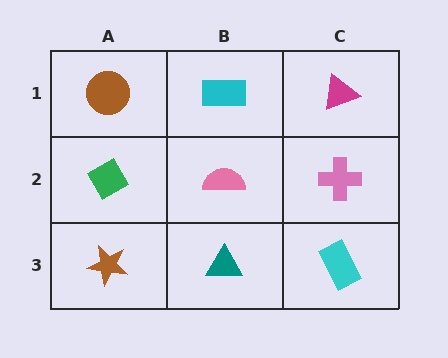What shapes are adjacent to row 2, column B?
A cyan rectangle (row 1, column B), a teal triangle (row 3, column B), a green diamond (row 2, column A), a pink cross (row 2, column C).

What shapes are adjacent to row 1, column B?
A pink semicircle (row 2, column B), a brown circle (row 1, column A), a magenta triangle (row 1, column C).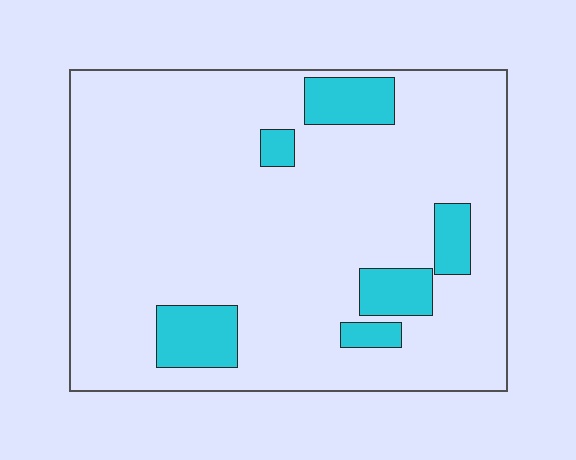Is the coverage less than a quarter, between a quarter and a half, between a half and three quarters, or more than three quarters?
Less than a quarter.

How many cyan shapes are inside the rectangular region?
6.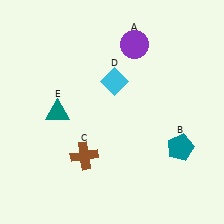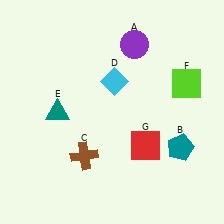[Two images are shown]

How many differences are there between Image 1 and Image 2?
There are 2 differences between the two images.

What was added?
A lime square (F), a red square (G) were added in Image 2.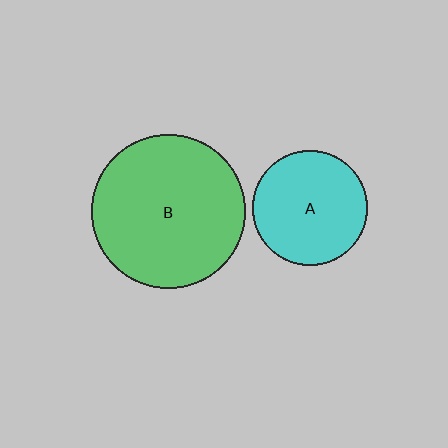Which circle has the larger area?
Circle B (green).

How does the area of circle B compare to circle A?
Approximately 1.8 times.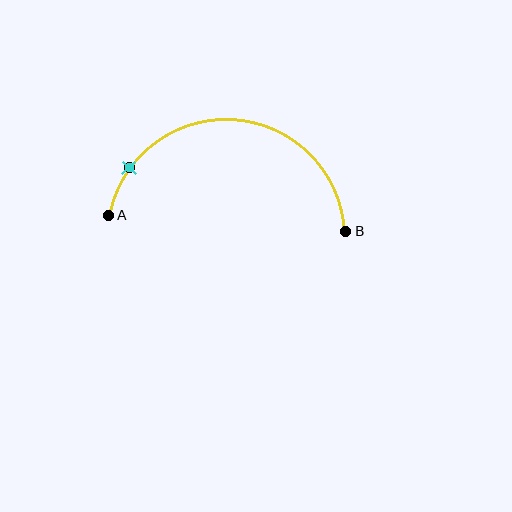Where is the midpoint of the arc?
The arc midpoint is the point on the curve farthest from the straight line joining A and B. It sits above that line.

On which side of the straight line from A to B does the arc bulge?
The arc bulges above the straight line connecting A and B.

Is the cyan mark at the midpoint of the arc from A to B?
No. The cyan mark lies on the arc but is closer to endpoint A. The arc midpoint would be at the point on the curve equidistant along the arc from both A and B.